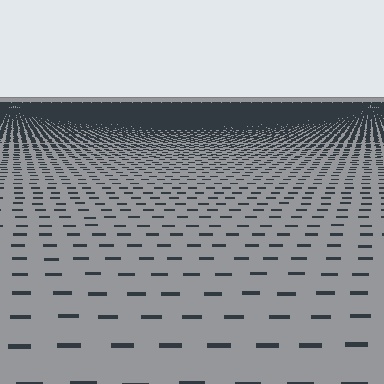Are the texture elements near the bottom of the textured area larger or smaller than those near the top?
Larger. Near the bottom, elements are closer to the viewer and appear at a bigger on-screen size.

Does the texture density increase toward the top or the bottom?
Density increases toward the top.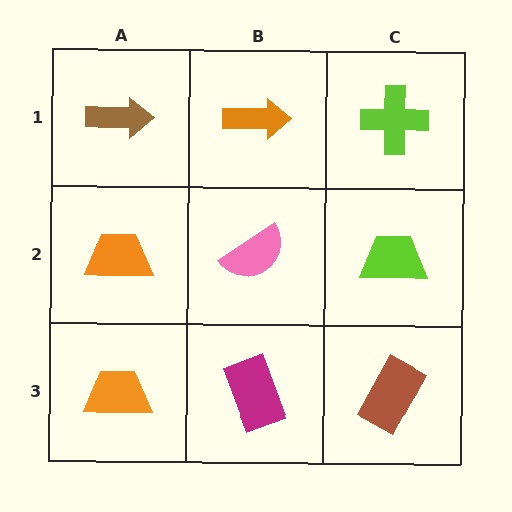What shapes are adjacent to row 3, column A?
An orange trapezoid (row 2, column A), a magenta rectangle (row 3, column B).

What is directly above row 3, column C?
A lime trapezoid.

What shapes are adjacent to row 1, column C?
A lime trapezoid (row 2, column C), an orange arrow (row 1, column B).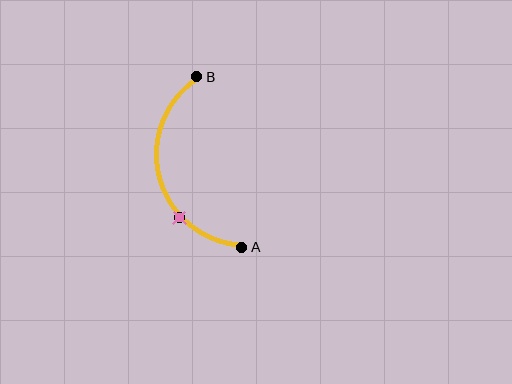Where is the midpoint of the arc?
The arc midpoint is the point on the curve farthest from the straight line joining A and B. It sits to the left of that line.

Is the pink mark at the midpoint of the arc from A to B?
No. The pink mark lies on the arc but is closer to endpoint A. The arc midpoint would be at the point on the curve equidistant along the arc from both A and B.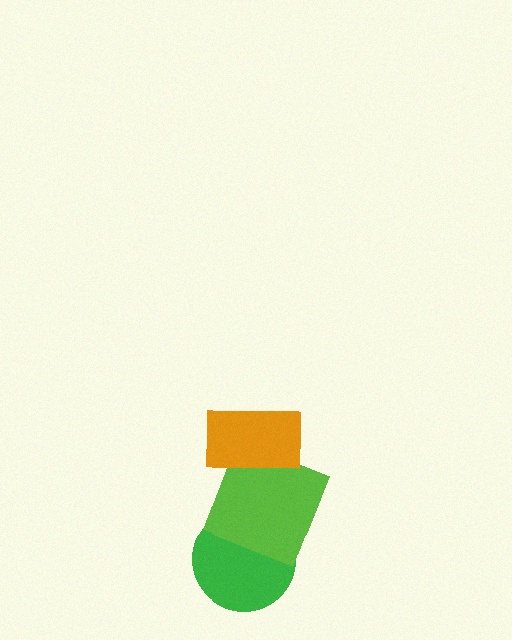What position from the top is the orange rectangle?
The orange rectangle is 1st from the top.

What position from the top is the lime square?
The lime square is 2nd from the top.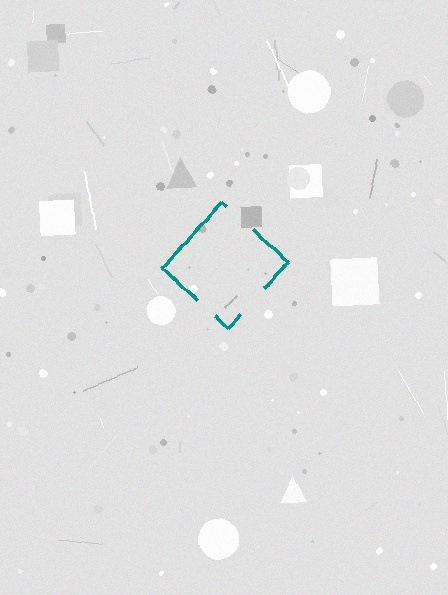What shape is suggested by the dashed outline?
The dashed outline suggests a diamond.